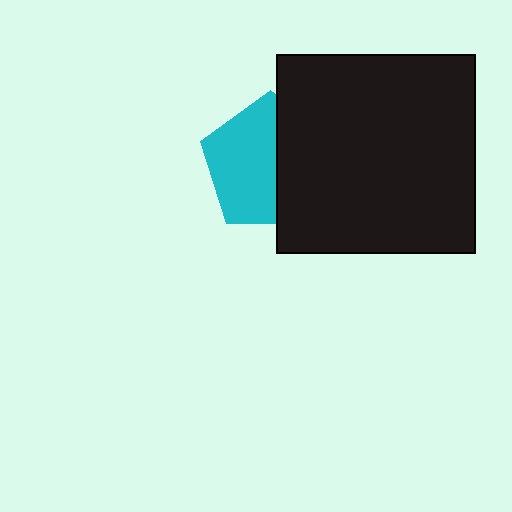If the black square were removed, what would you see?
You would see the complete cyan pentagon.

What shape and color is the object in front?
The object in front is a black square.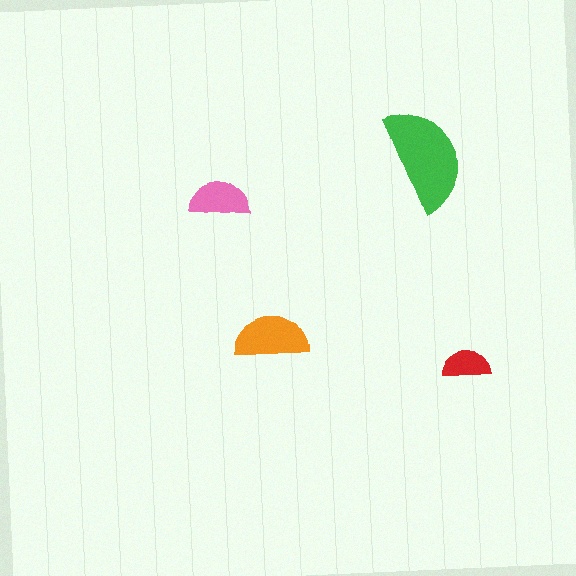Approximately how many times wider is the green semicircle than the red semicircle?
About 2 times wider.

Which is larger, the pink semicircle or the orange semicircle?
The orange one.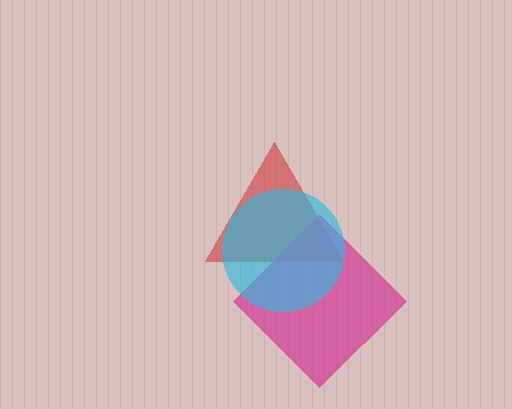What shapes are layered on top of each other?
The layered shapes are: a red triangle, a magenta diamond, a cyan circle.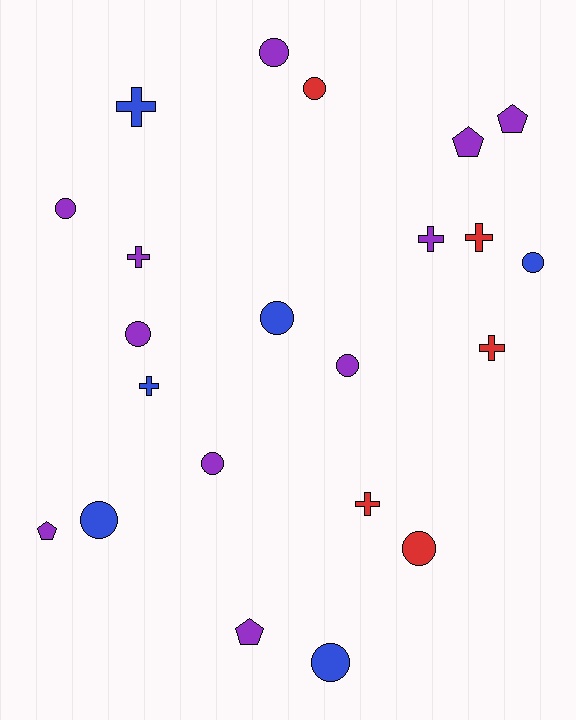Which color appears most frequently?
Purple, with 11 objects.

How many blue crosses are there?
There are 2 blue crosses.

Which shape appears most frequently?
Circle, with 11 objects.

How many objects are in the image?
There are 22 objects.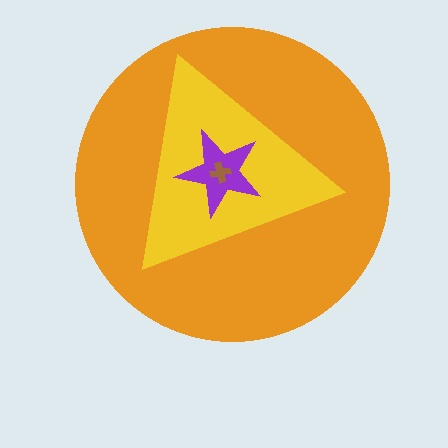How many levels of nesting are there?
4.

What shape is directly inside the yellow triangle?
The purple star.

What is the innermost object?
The brown cross.